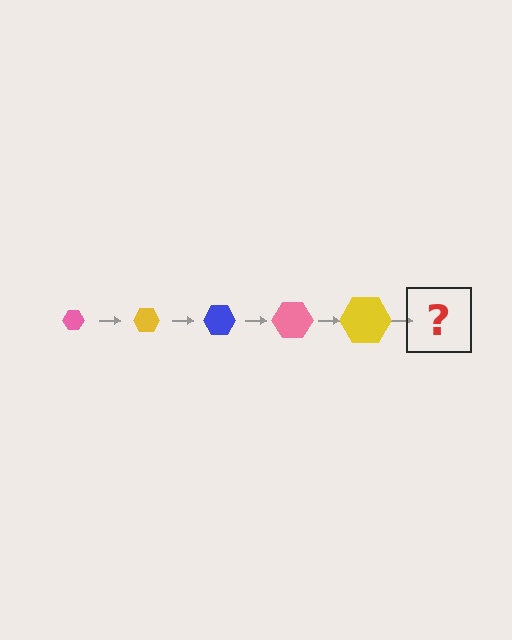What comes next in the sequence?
The next element should be a blue hexagon, larger than the previous one.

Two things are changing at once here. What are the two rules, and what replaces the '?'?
The two rules are that the hexagon grows larger each step and the color cycles through pink, yellow, and blue. The '?' should be a blue hexagon, larger than the previous one.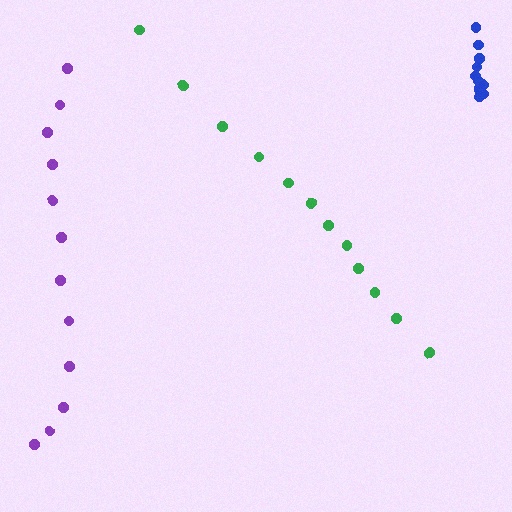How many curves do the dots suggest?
There are 3 distinct paths.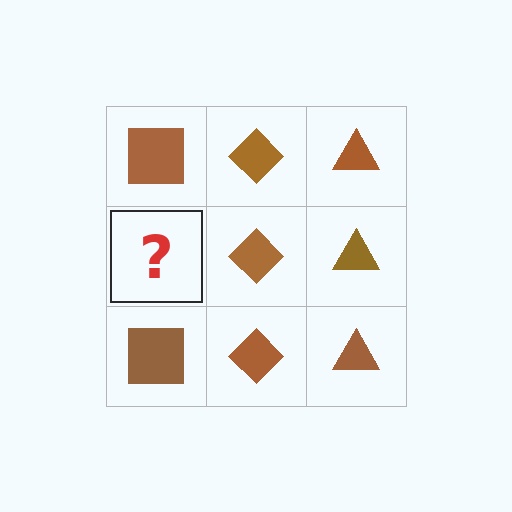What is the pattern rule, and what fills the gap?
The rule is that each column has a consistent shape. The gap should be filled with a brown square.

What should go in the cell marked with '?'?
The missing cell should contain a brown square.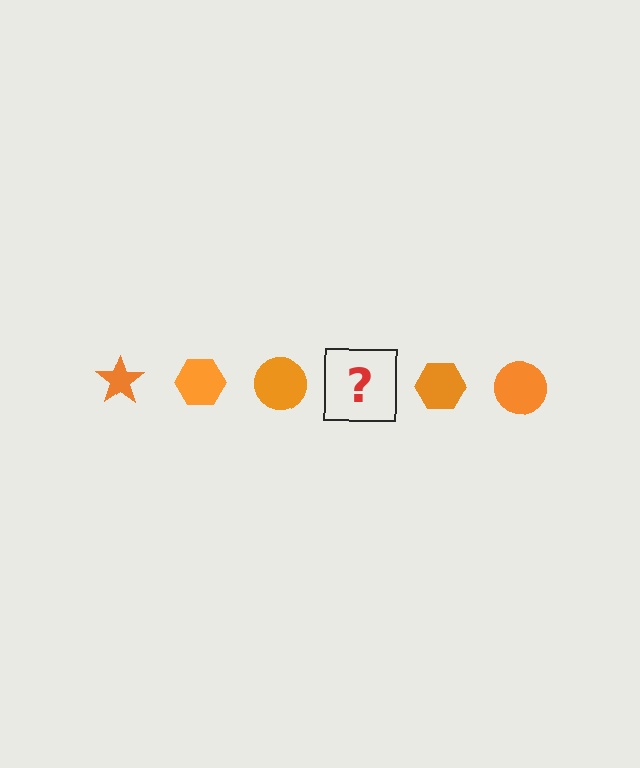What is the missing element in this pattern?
The missing element is an orange star.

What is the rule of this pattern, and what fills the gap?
The rule is that the pattern cycles through star, hexagon, circle shapes in orange. The gap should be filled with an orange star.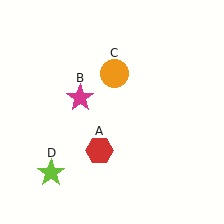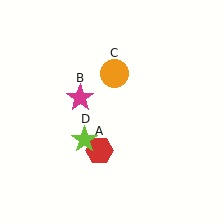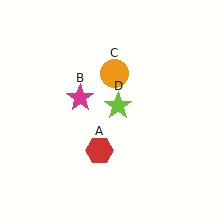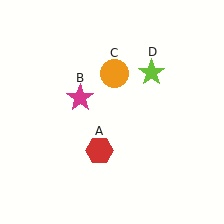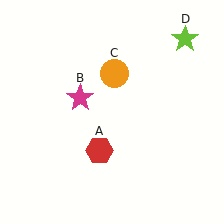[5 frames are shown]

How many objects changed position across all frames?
1 object changed position: lime star (object D).